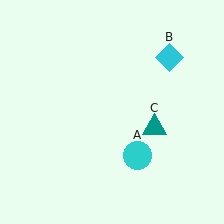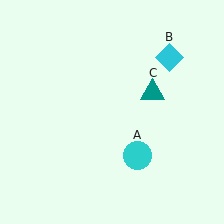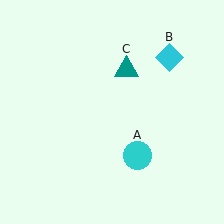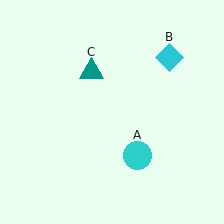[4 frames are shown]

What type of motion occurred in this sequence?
The teal triangle (object C) rotated counterclockwise around the center of the scene.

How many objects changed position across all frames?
1 object changed position: teal triangle (object C).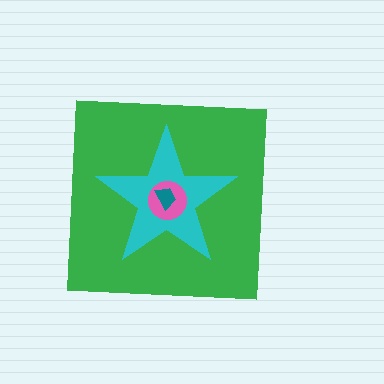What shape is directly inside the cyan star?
The pink circle.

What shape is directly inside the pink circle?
The teal trapezoid.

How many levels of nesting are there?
4.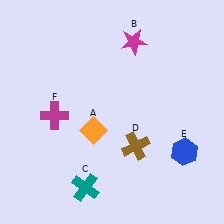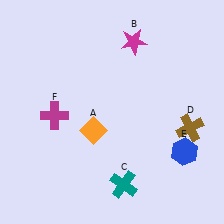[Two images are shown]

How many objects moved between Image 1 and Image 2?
2 objects moved between the two images.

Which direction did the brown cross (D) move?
The brown cross (D) moved right.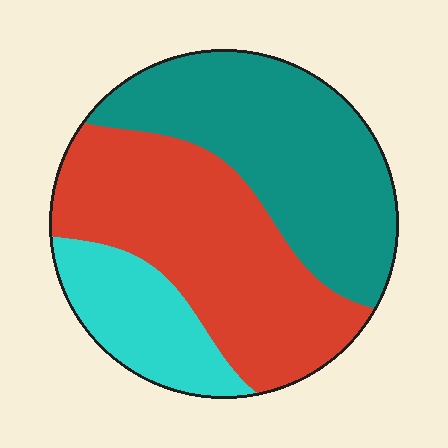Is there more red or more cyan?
Red.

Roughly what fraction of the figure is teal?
Teal covers 40% of the figure.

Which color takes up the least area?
Cyan, at roughly 15%.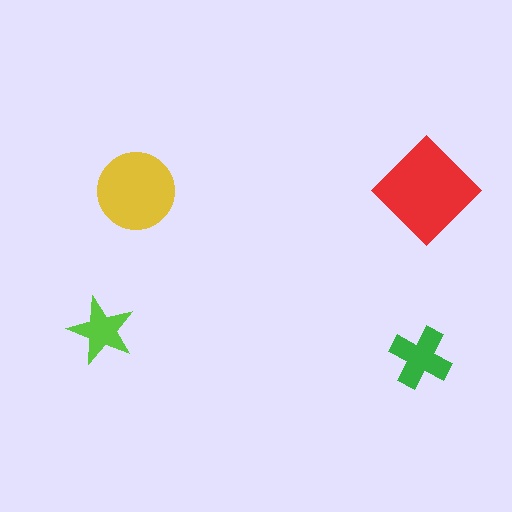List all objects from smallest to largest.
The lime star, the green cross, the yellow circle, the red diamond.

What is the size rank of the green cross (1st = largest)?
3rd.